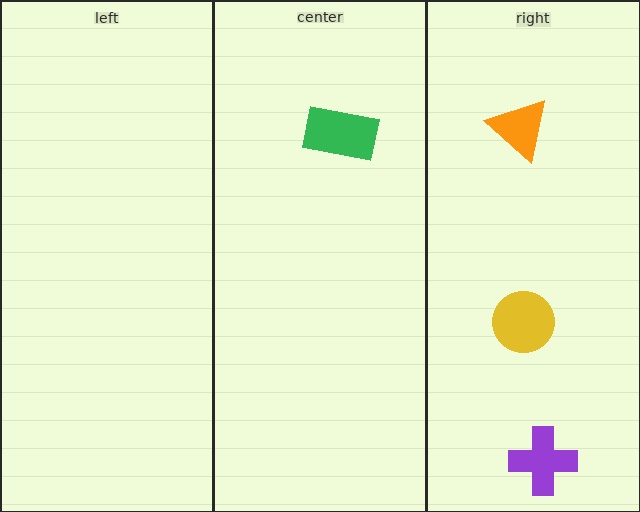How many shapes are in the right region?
3.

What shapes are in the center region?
The green rectangle.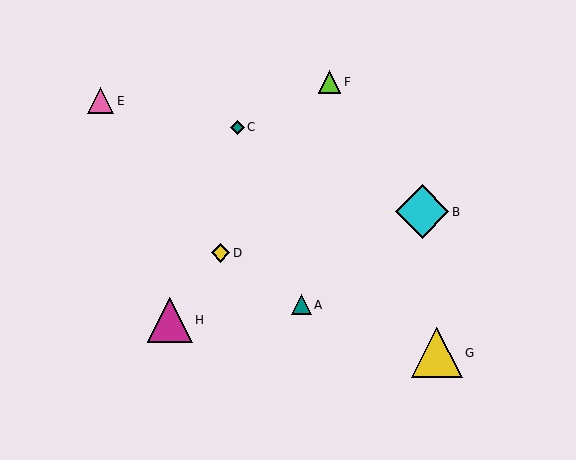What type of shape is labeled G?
Shape G is a yellow triangle.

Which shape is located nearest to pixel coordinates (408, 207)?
The cyan diamond (labeled B) at (422, 212) is nearest to that location.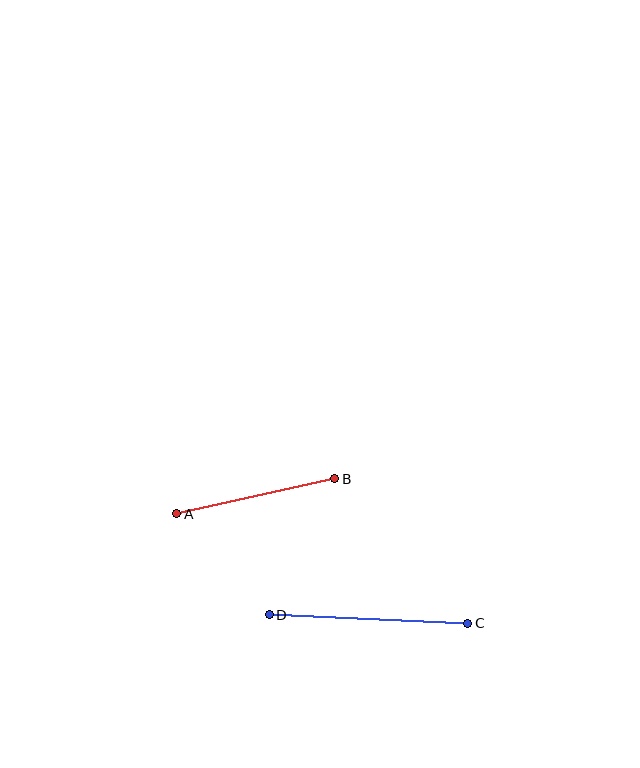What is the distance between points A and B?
The distance is approximately 162 pixels.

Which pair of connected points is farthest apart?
Points C and D are farthest apart.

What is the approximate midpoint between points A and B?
The midpoint is at approximately (256, 496) pixels.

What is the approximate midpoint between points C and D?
The midpoint is at approximately (368, 619) pixels.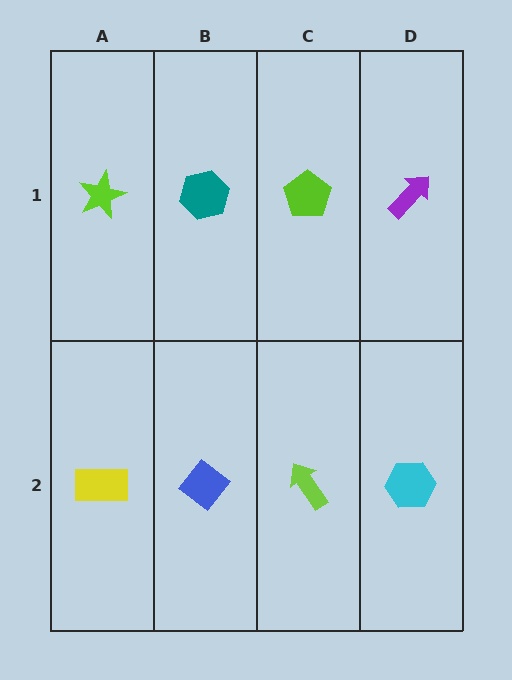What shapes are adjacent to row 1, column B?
A blue diamond (row 2, column B), a lime star (row 1, column A), a lime pentagon (row 1, column C).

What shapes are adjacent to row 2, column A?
A lime star (row 1, column A), a blue diamond (row 2, column B).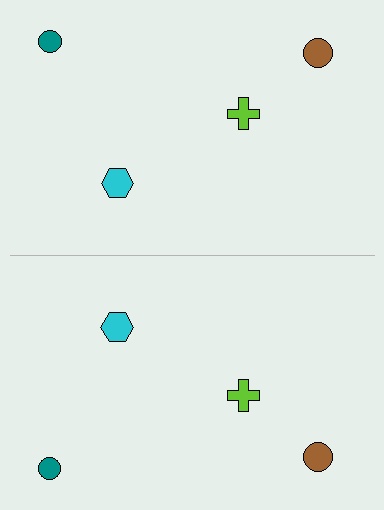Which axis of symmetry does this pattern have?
The pattern has a horizontal axis of symmetry running through the center of the image.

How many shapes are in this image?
There are 8 shapes in this image.